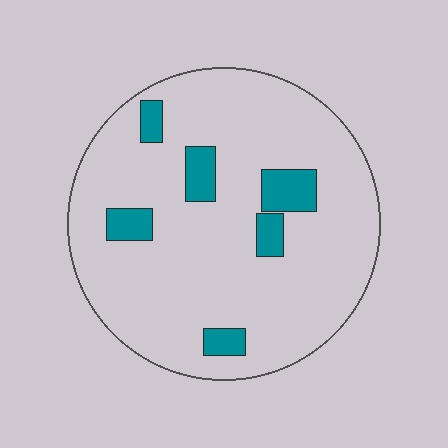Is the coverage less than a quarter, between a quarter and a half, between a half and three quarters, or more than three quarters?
Less than a quarter.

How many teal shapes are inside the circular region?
6.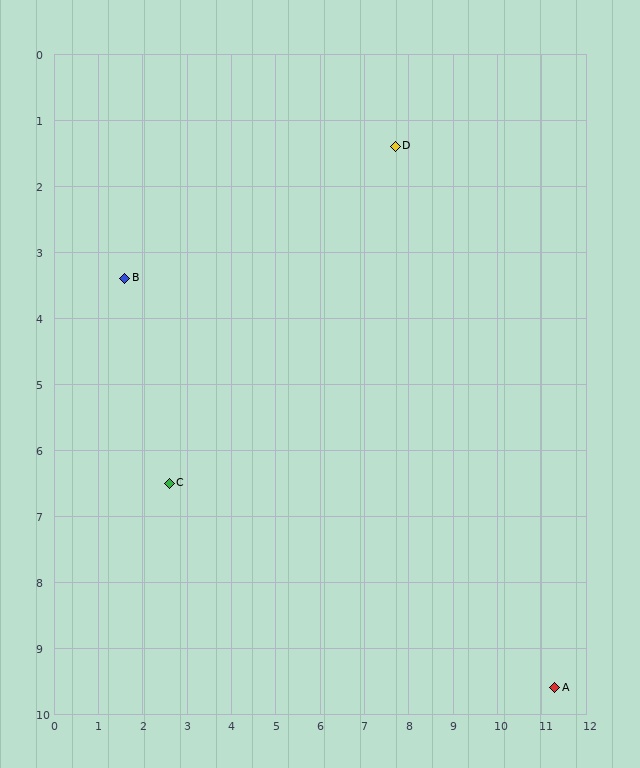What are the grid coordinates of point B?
Point B is at approximately (1.6, 3.4).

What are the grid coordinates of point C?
Point C is at approximately (2.6, 6.5).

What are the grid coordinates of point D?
Point D is at approximately (7.7, 1.4).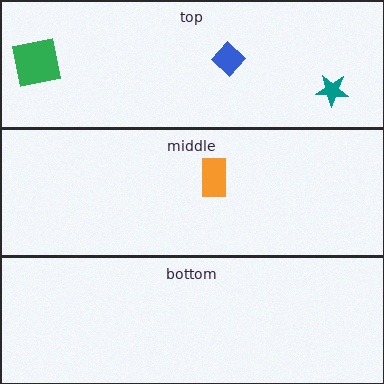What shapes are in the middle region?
The orange rectangle.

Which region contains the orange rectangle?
The middle region.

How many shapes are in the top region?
3.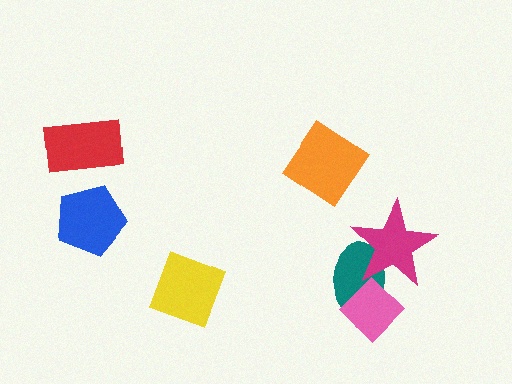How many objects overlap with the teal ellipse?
2 objects overlap with the teal ellipse.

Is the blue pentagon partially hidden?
No, no other shape covers it.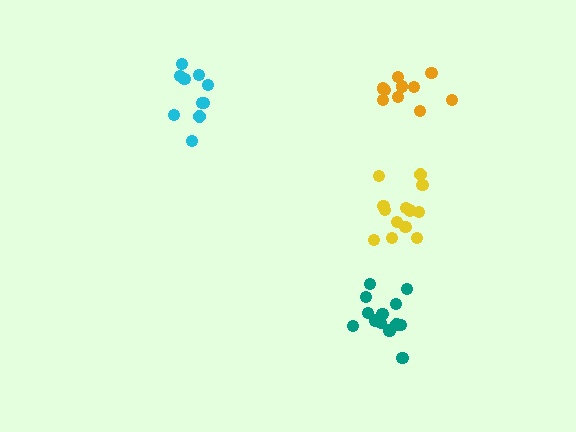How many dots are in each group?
Group 1: 13 dots, Group 2: 10 dots, Group 3: 14 dots, Group 4: 10 dots (47 total).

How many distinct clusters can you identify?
There are 4 distinct clusters.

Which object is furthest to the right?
The orange cluster is rightmost.